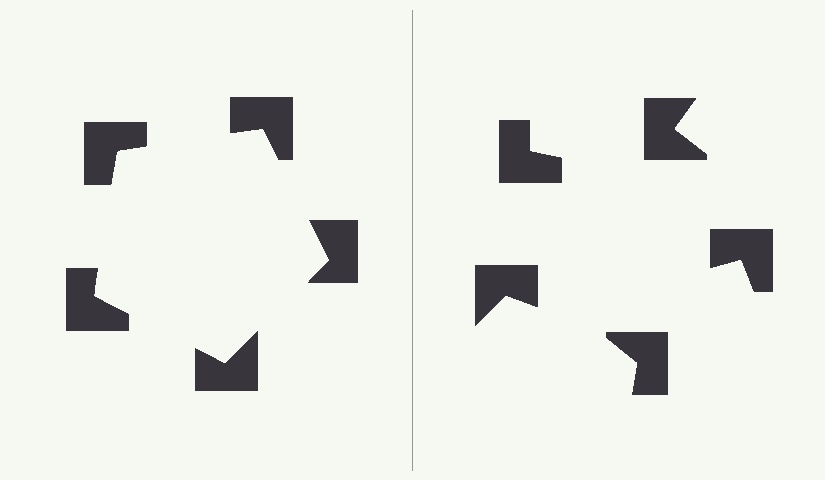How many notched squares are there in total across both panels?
10 — 5 on each side.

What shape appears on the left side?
An illusory pentagon.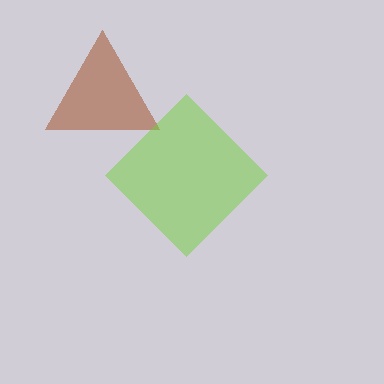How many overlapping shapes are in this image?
There are 2 overlapping shapes in the image.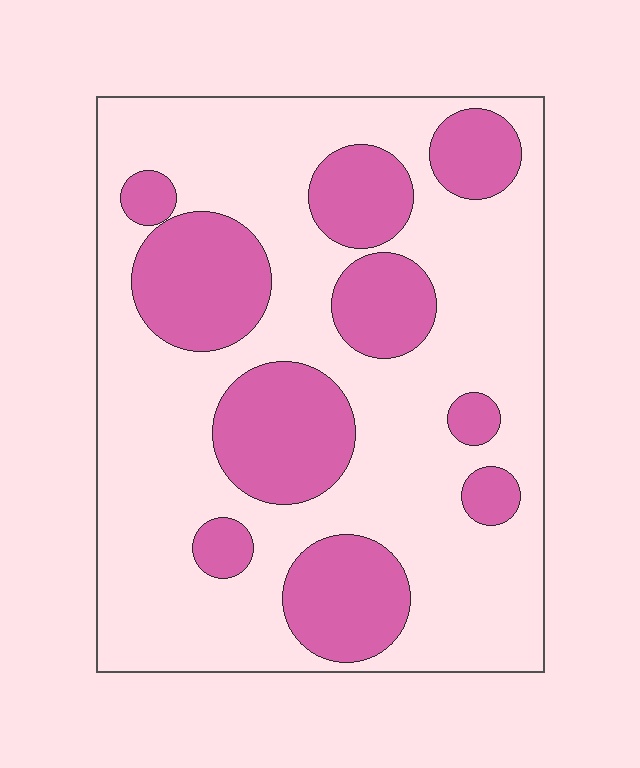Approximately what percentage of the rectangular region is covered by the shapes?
Approximately 30%.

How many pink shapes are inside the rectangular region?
10.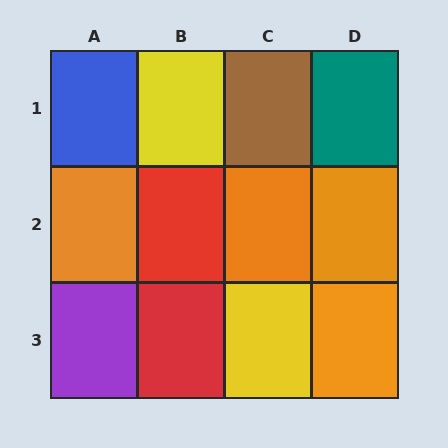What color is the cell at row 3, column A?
Purple.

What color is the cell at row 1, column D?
Teal.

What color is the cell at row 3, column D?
Orange.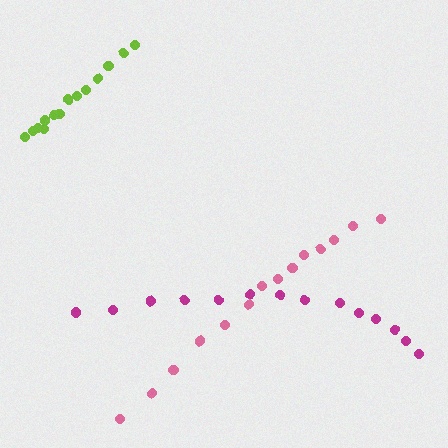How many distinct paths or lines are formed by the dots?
There are 3 distinct paths.